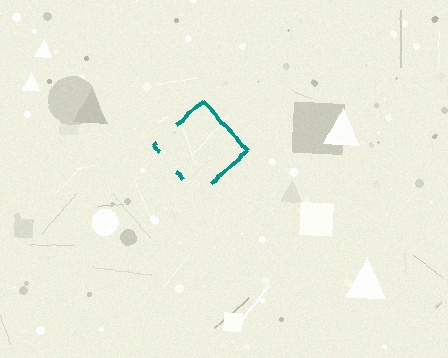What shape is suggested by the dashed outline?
The dashed outline suggests a diamond.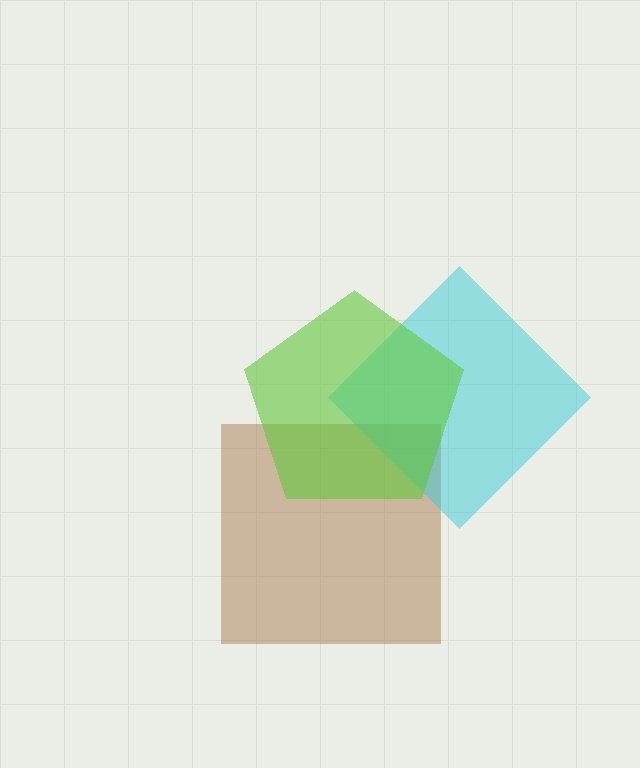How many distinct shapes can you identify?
There are 3 distinct shapes: a brown square, a cyan diamond, a lime pentagon.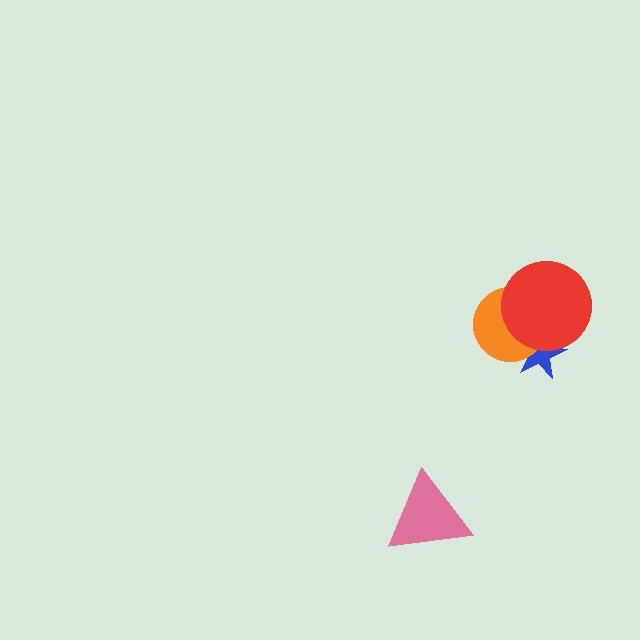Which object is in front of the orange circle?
The red circle is in front of the orange circle.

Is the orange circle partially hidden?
Yes, it is partially covered by another shape.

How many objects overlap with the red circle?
2 objects overlap with the red circle.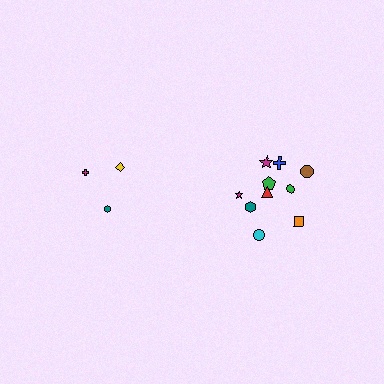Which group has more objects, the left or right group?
The right group.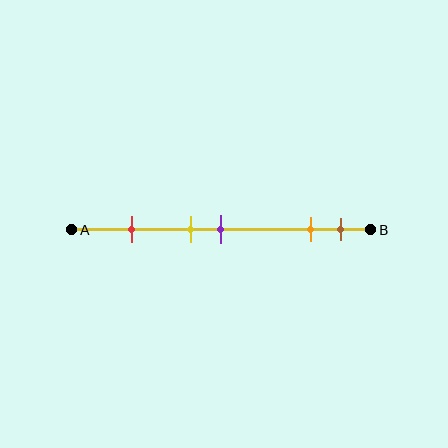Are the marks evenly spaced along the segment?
No, the marks are not evenly spaced.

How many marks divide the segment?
There are 5 marks dividing the segment.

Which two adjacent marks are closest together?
The yellow and purple marks are the closest adjacent pair.